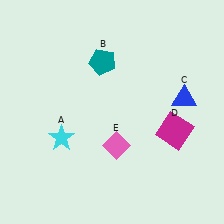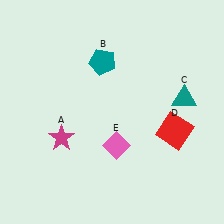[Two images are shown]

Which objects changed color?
A changed from cyan to magenta. C changed from blue to teal. D changed from magenta to red.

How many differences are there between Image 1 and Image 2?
There are 3 differences between the two images.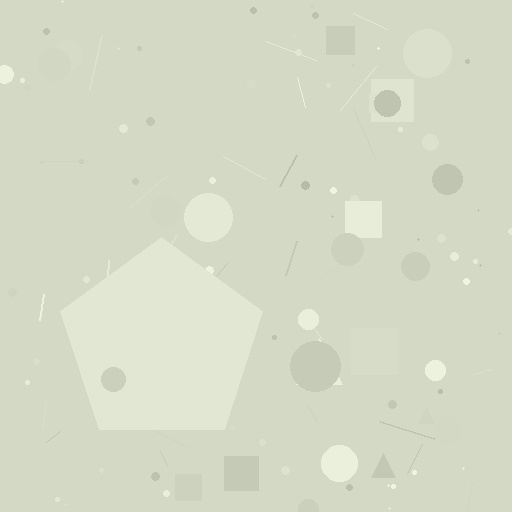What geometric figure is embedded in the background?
A pentagon is embedded in the background.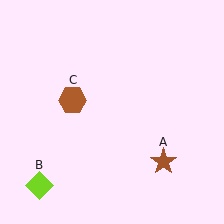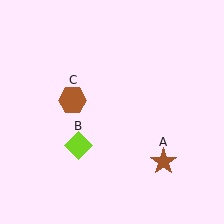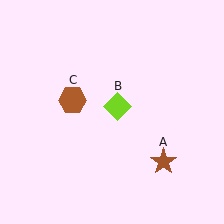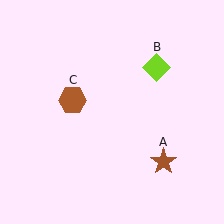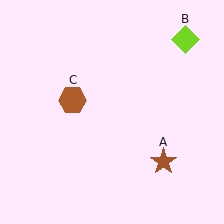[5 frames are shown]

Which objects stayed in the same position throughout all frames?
Brown star (object A) and brown hexagon (object C) remained stationary.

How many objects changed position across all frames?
1 object changed position: lime diamond (object B).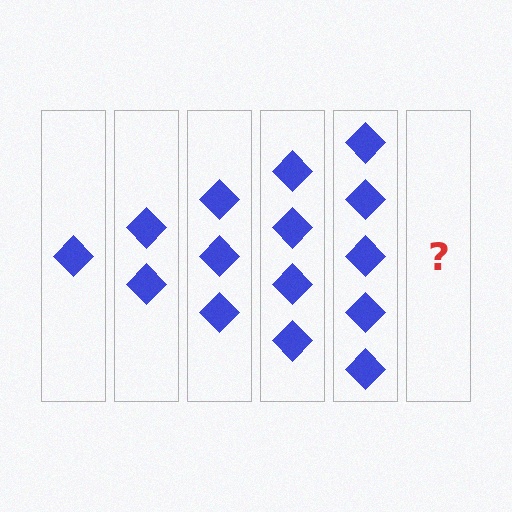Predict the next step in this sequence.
The next step is 6 diamonds.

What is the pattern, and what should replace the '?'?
The pattern is that each step adds one more diamond. The '?' should be 6 diamonds.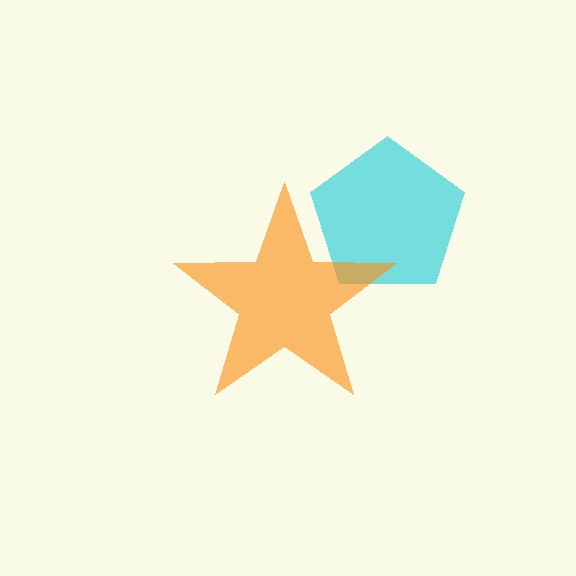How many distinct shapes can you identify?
There are 2 distinct shapes: a cyan pentagon, an orange star.